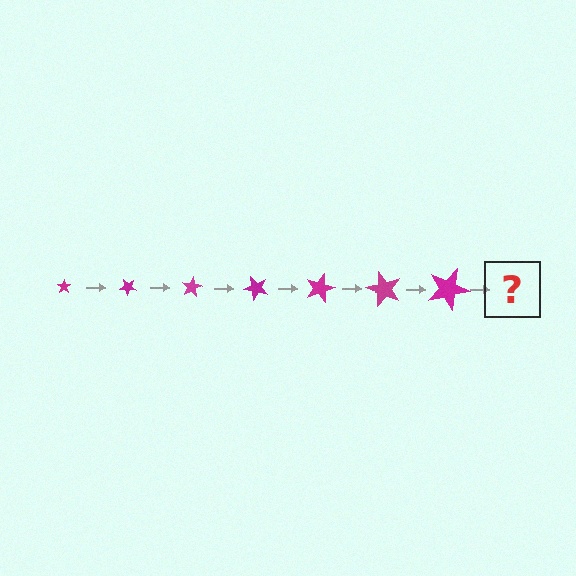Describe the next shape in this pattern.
It should be a star, larger than the previous one and rotated 280 degrees from the start.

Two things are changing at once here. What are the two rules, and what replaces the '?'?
The two rules are that the star grows larger each step and it rotates 40 degrees each step. The '?' should be a star, larger than the previous one and rotated 280 degrees from the start.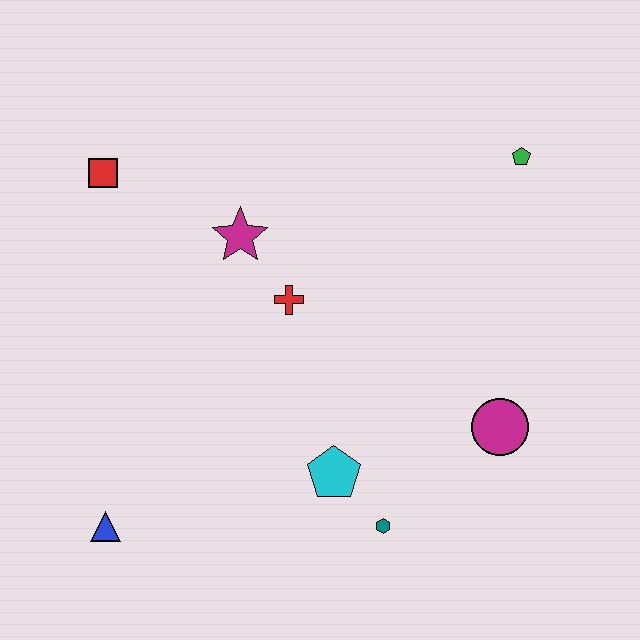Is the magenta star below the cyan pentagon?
No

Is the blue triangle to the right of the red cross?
No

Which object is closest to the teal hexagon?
The cyan pentagon is closest to the teal hexagon.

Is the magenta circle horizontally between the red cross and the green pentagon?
Yes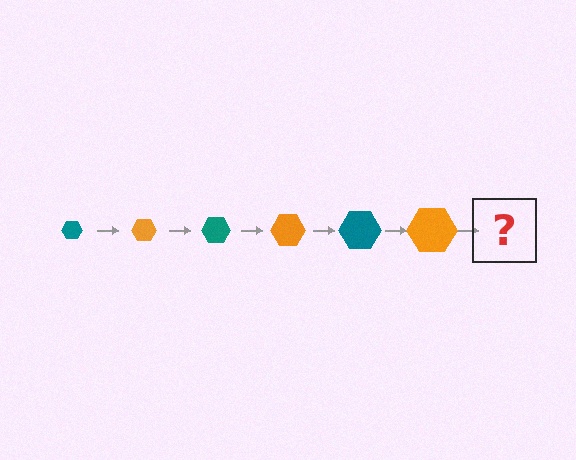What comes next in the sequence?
The next element should be a teal hexagon, larger than the previous one.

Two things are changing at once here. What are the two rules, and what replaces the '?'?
The two rules are that the hexagon grows larger each step and the color cycles through teal and orange. The '?' should be a teal hexagon, larger than the previous one.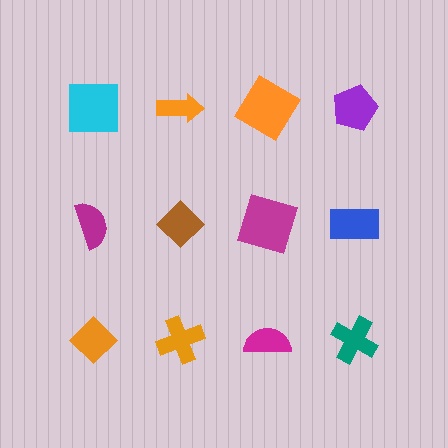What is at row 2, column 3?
A magenta square.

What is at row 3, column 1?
An orange diamond.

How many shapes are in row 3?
4 shapes.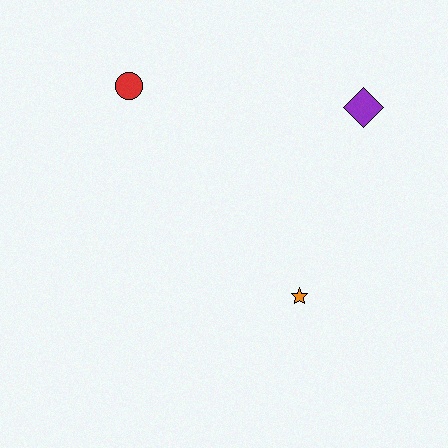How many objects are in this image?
There are 3 objects.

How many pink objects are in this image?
There are no pink objects.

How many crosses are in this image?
There are no crosses.